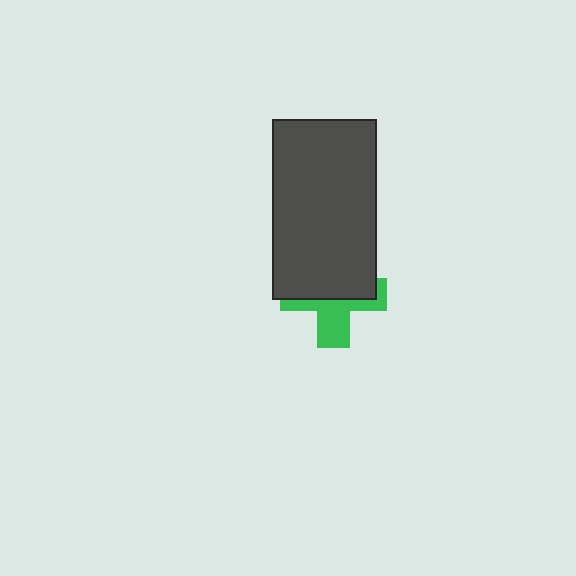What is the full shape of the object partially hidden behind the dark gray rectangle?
The partially hidden object is a green cross.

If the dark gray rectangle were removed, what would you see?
You would see the complete green cross.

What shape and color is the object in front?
The object in front is a dark gray rectangle.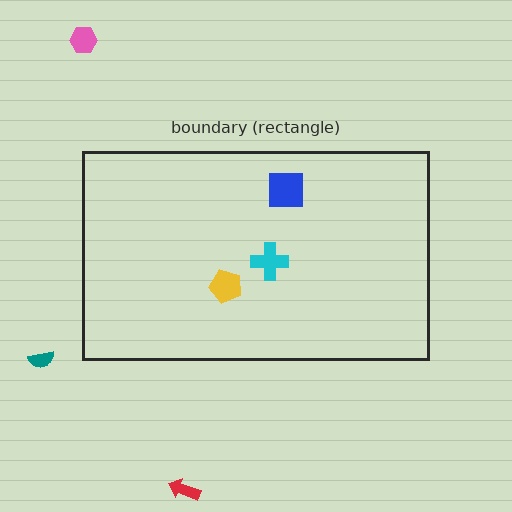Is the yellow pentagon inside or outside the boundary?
Inside.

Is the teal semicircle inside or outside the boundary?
Outside.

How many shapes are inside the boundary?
3 inside, 3 outside.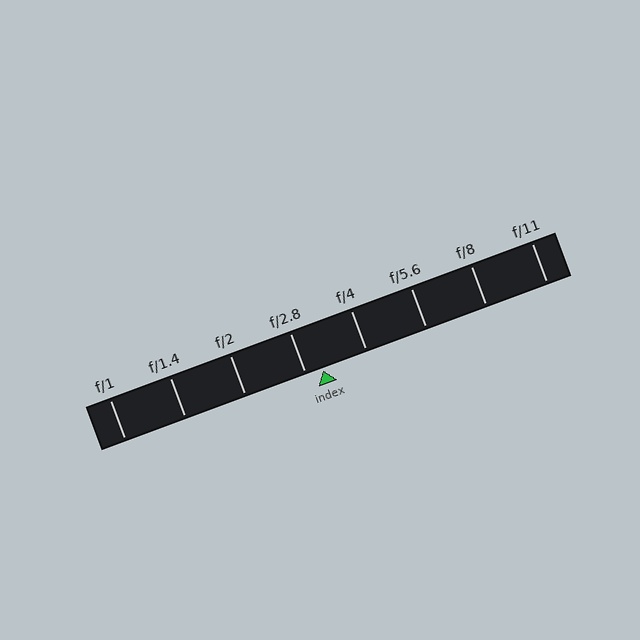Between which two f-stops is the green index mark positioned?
The index mark is between f/2.8 and f/4.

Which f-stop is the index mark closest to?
The index mark is closest to f/2.8.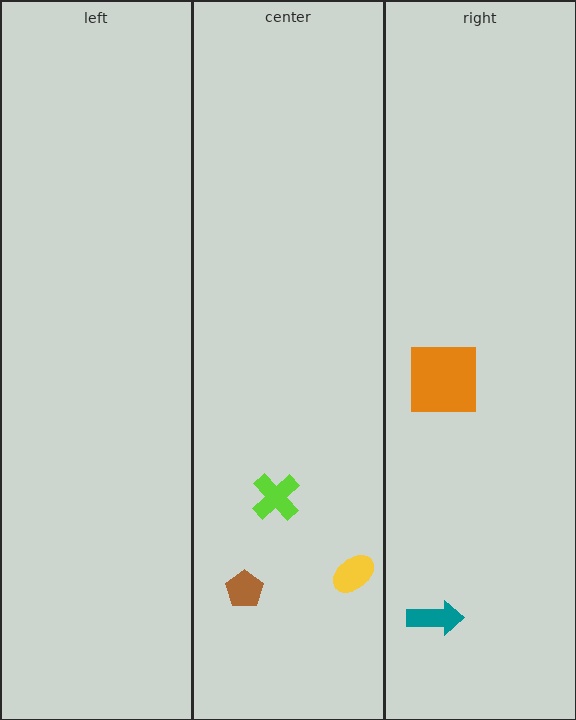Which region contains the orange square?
The right region.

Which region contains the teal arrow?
The right region.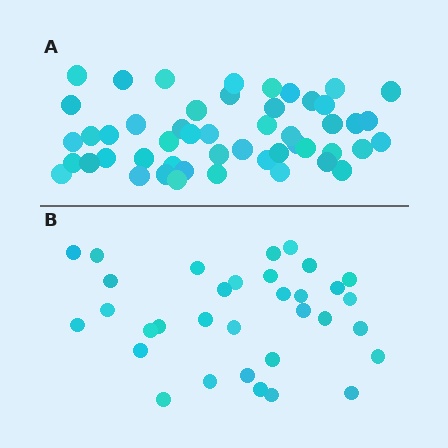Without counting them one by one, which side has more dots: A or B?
Region A (the top region) has more dots.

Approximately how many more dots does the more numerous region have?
Region A has approximately 15 more dots than region B.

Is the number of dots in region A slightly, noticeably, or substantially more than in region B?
Region A has substantially more. The ratio is roughly 1.5 to 1.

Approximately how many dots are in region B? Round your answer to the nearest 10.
About 30 dots. (The exact count is 33, which rounds to 30.)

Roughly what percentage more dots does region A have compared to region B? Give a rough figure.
About 50% more.